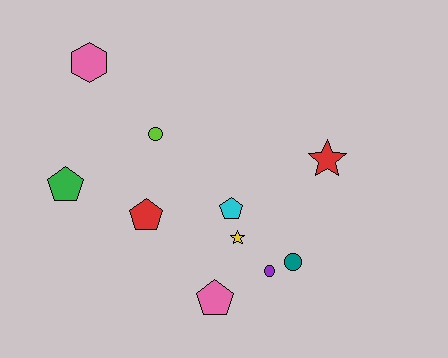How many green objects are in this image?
There is 1 green object.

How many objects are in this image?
There are 10 objects.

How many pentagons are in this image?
There are 4 pentagons.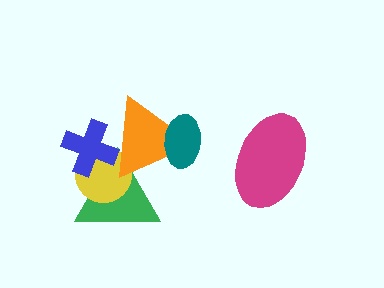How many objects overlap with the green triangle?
3 objects overlap with the green triangle.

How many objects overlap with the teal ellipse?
1 object overlaps with the teal ellipse.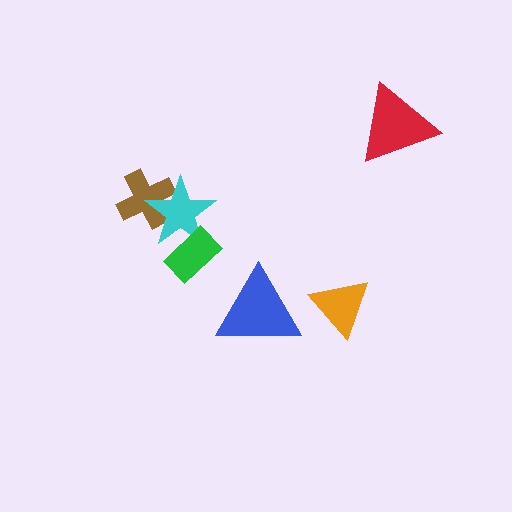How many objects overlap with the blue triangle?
0 objects overlap with the blue triangle.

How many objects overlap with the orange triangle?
0 objects overlap with the orange triangle.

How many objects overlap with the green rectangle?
1 object overlaps with the green rectangle.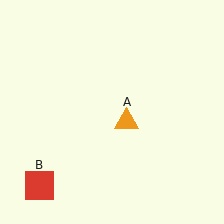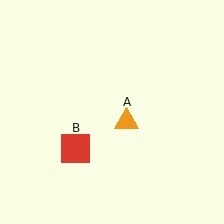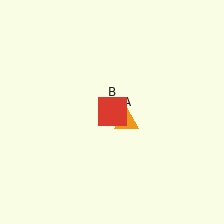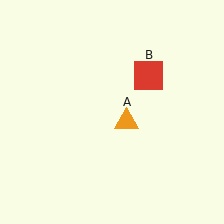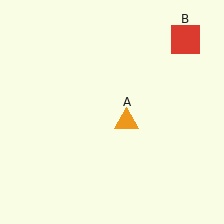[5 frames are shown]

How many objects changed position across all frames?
1 object changed position: red square (object B).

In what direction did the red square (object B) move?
The red square (object B) moved up and to the right.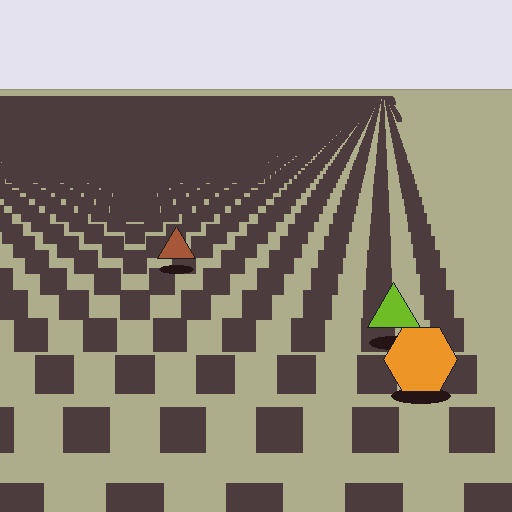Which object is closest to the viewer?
The orange hexagon is closest. The texture marks near it are larger and more spread out.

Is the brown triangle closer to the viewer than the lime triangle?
No. The lime triangle is closer — you can tell from the texture gradient: the ground texture is coarser near it.